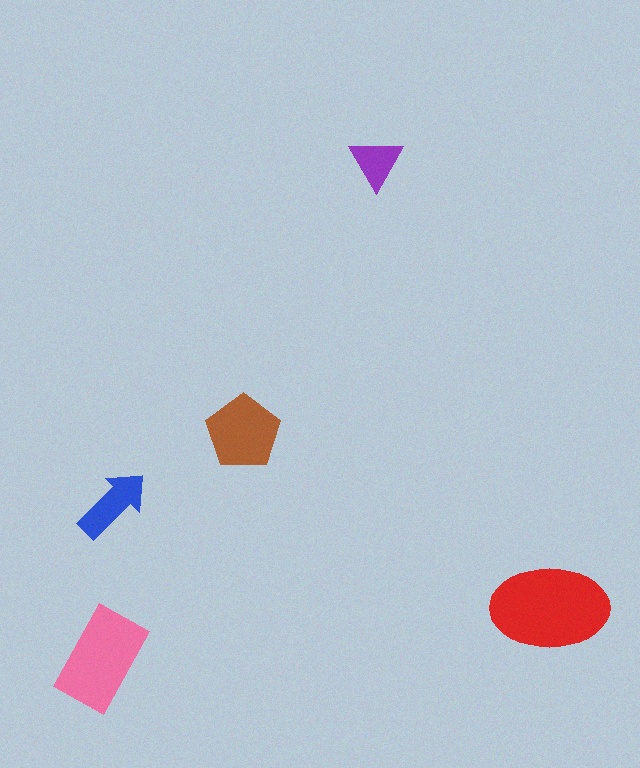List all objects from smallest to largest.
The purple triangle, the blue arrow, the brown pentagon, the pink rectangle, the red ellipse.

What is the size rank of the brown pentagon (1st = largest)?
3rd.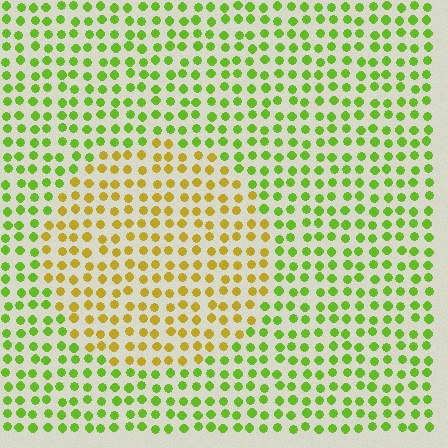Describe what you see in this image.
The image is filled with small lime elements in a uniform arrangement. A circle-shaped region is visible where the elements are tinted to a slightly different hue, forming a subtle color boundary.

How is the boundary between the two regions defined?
The boundary is defined purely by a slight shift in hue (about 45 degrees). Spacing, size, and orientation are identical on both sides.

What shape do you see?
I see a circle.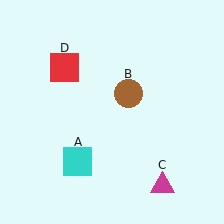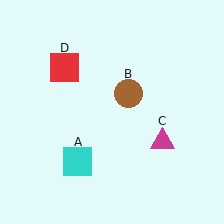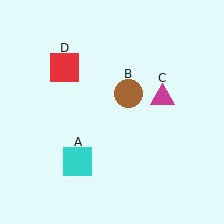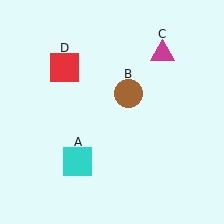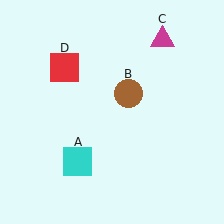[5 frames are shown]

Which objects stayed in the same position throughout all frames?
Cyan square (object A) and brown circle (object B) and red square (object D) remained stationary.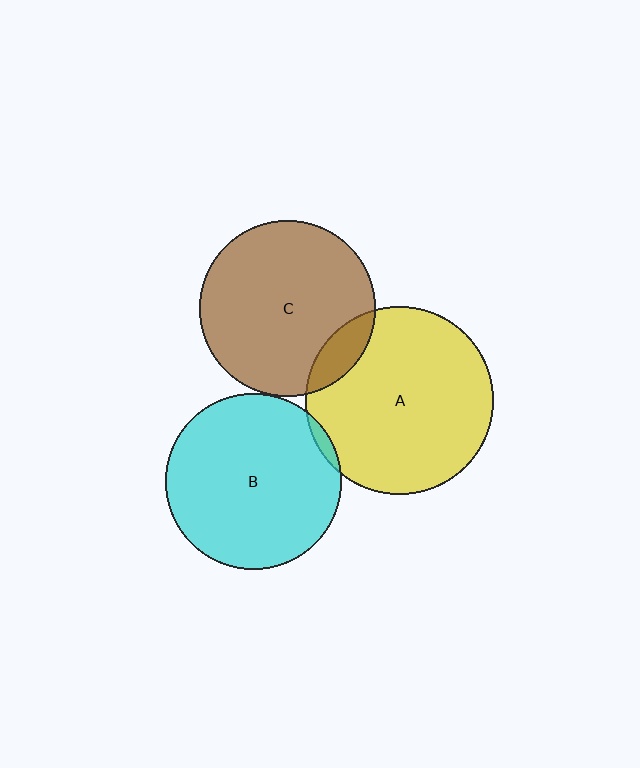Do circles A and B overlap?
Yes.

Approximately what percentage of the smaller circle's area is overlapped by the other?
Approximately 5%.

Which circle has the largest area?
Circle A (yellow).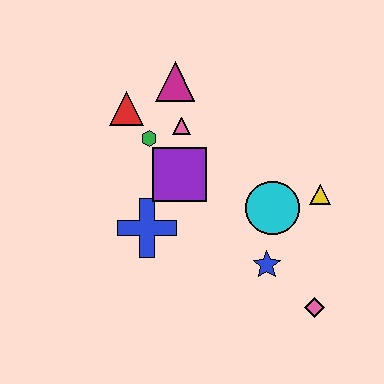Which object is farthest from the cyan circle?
The red triangle is farthest from the cyan circle.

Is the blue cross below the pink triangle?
Yes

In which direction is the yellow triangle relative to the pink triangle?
The yellow triangle is to the right of the pink triangle.